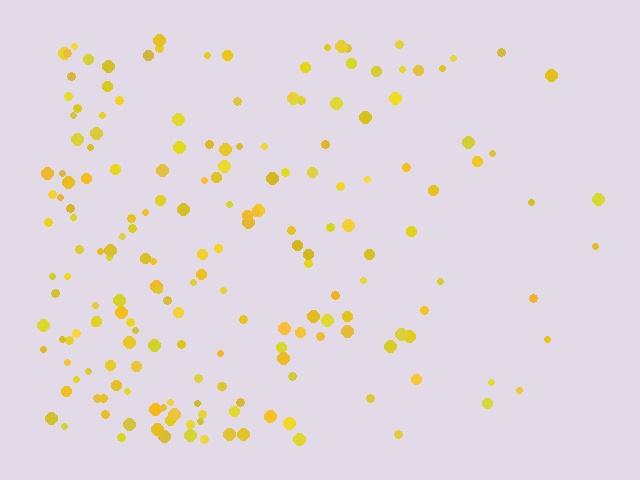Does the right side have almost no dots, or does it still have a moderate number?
Still a moderate number, just noticeably fewer than the left.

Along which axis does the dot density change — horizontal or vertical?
Horizontal.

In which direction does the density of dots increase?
From right to left, with the left side densest.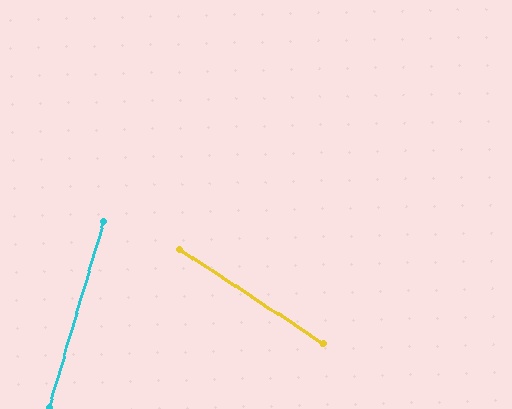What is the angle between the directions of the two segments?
Approximately 73 degrees.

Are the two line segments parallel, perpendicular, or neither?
Neither parallel nor perpendicular — they differ by about 73°.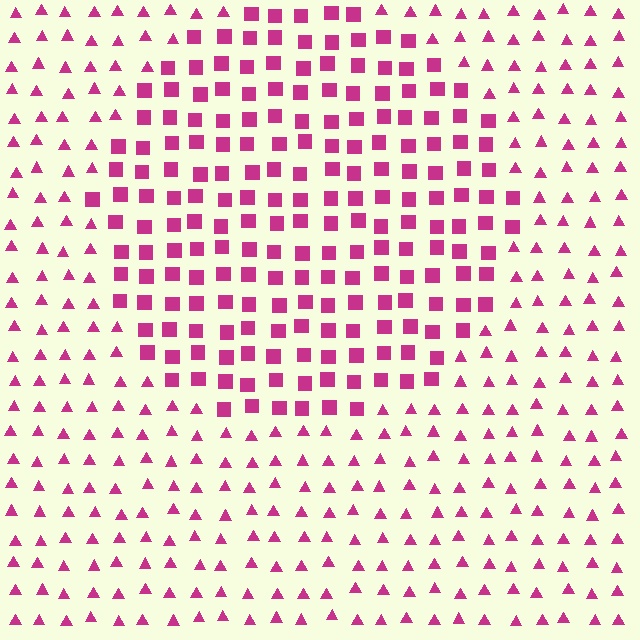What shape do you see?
I see a circle.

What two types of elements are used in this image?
The image uses squares inside the circle region and triangles outside it.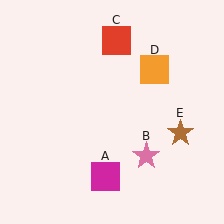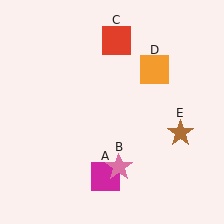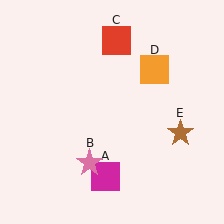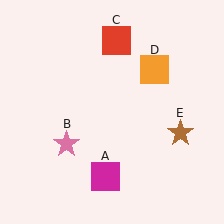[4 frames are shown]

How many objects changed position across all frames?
1 object changed position: pink star (object B).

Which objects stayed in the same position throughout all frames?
Magenta square (object A) and red square (object C) and orange square (object D) and brown star (object E) remained stationary.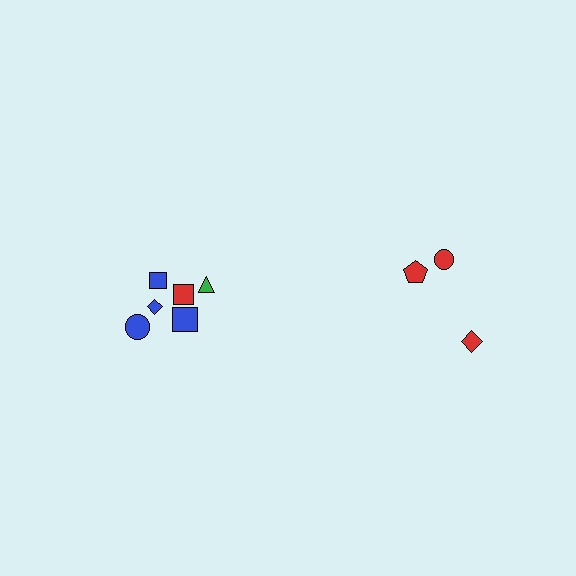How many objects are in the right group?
There are 3 objects.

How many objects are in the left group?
There are 6 objects.